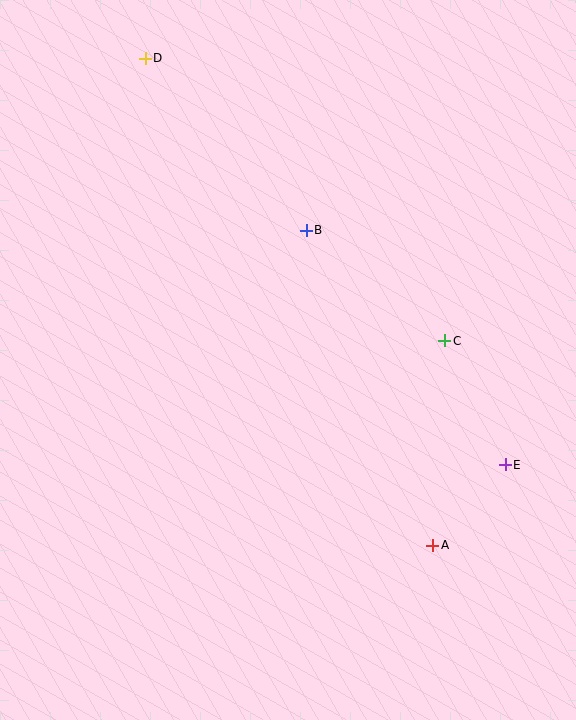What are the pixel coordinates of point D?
Point D is at (145, 58).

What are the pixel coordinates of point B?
Point B is at (306, 230).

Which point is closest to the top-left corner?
Point D is closest to the top-left corner.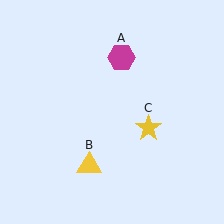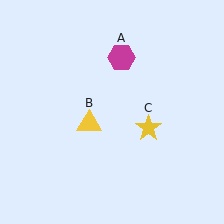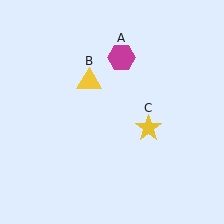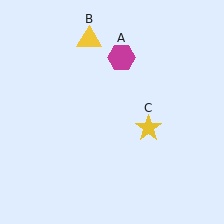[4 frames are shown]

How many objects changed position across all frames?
1 object changed position: yellow triangle (object B).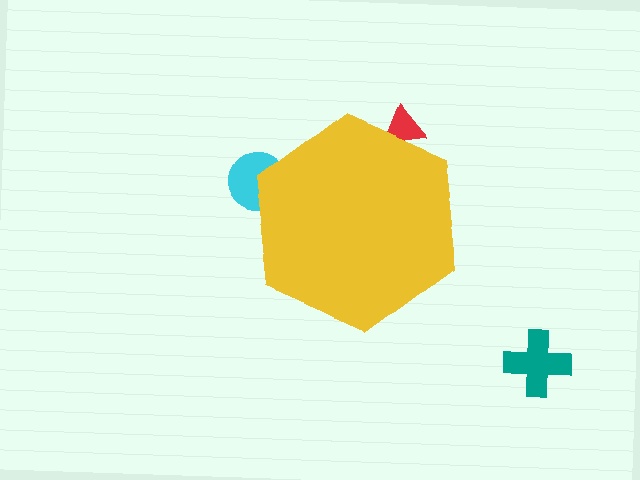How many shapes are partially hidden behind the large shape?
2 shapes are partially hidden.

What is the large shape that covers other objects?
A yellow hexagon.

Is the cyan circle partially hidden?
Yes, the cyan circle is partially hidden behind the yellow hexagon.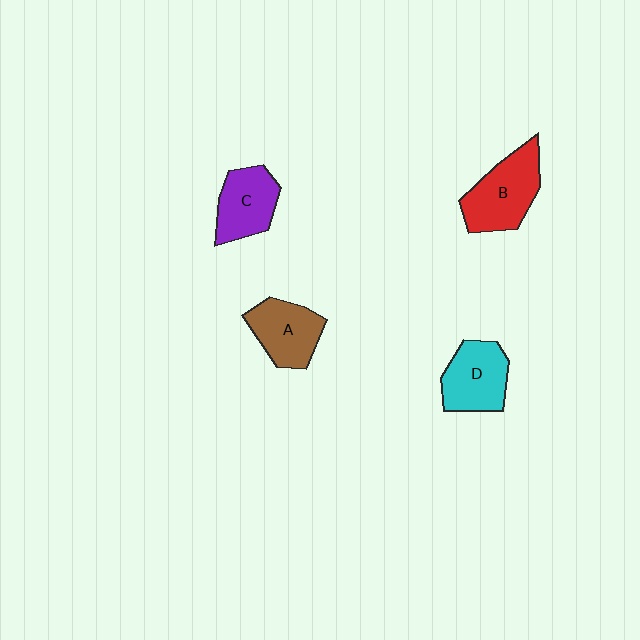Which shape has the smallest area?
Shape C (purple).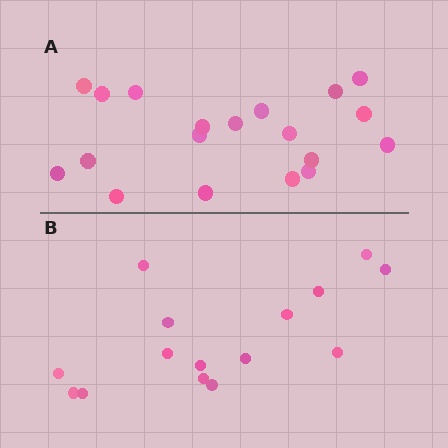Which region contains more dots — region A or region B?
Region A (the top region) has more dots.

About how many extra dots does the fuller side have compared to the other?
Region A has about 4 more dots than region B.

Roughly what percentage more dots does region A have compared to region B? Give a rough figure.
About 25% more.